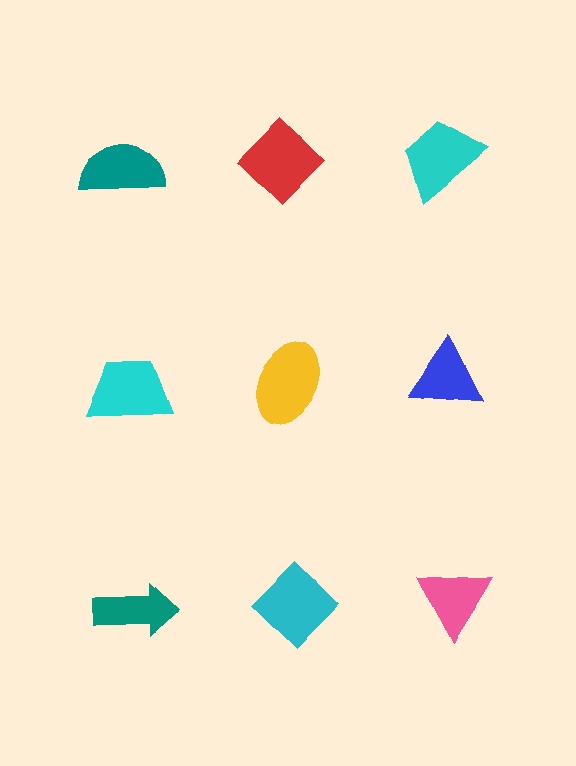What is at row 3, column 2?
A cyan diamond.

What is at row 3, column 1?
A teal arrow.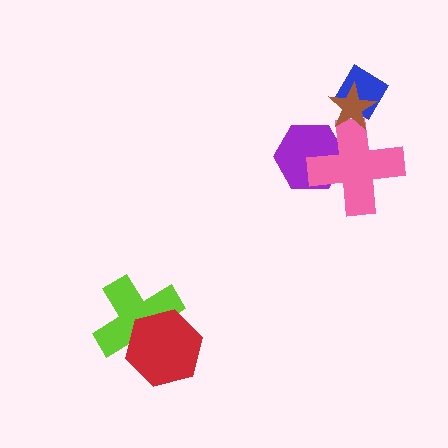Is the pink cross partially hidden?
Yes, it is partially covered by another shape.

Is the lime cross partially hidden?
Yes, it is partially covered by another shape.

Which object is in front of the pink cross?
The brown star is in front of the pink cross.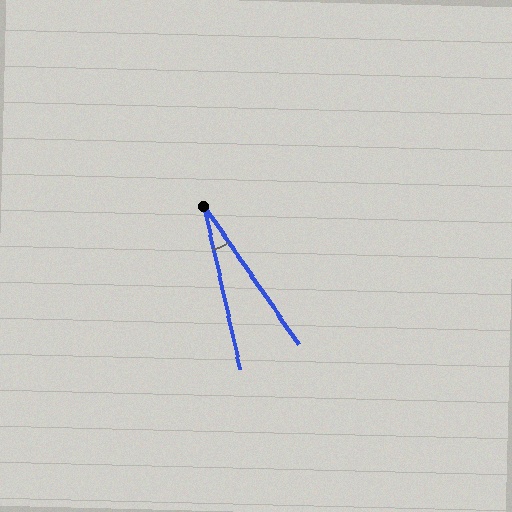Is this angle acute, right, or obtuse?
It is acute.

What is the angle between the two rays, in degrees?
Approximately 22 degrees.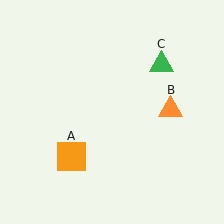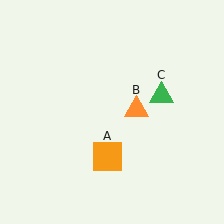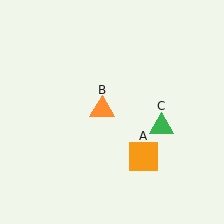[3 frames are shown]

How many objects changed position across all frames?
3 objects changed position: orange square (object A), orange triangle (object B), green triangle (object C).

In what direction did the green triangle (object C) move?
The green triangle (object C) moved down.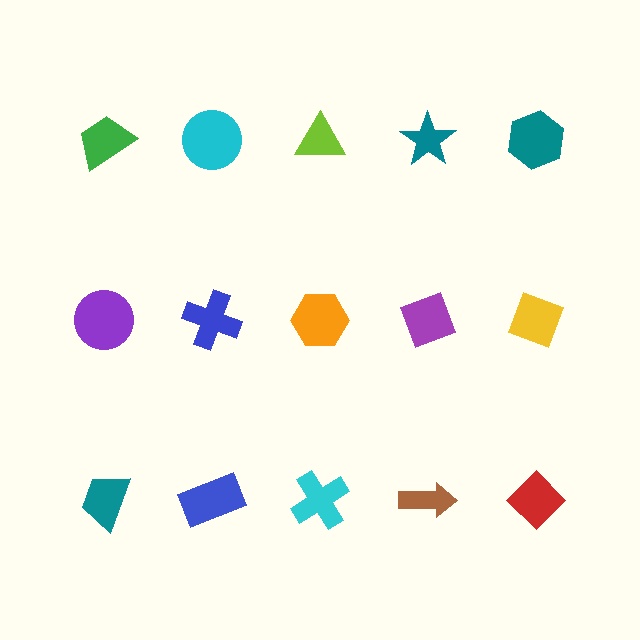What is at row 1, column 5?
A teal hexagon.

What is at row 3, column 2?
A blue rectangle.